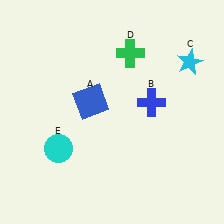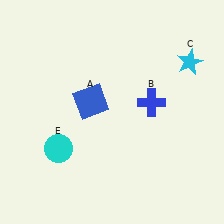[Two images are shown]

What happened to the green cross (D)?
The green cross (D) was removed in Image 2. It was in the top-right area of Image 1.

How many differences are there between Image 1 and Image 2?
There is 1 difference between the two images.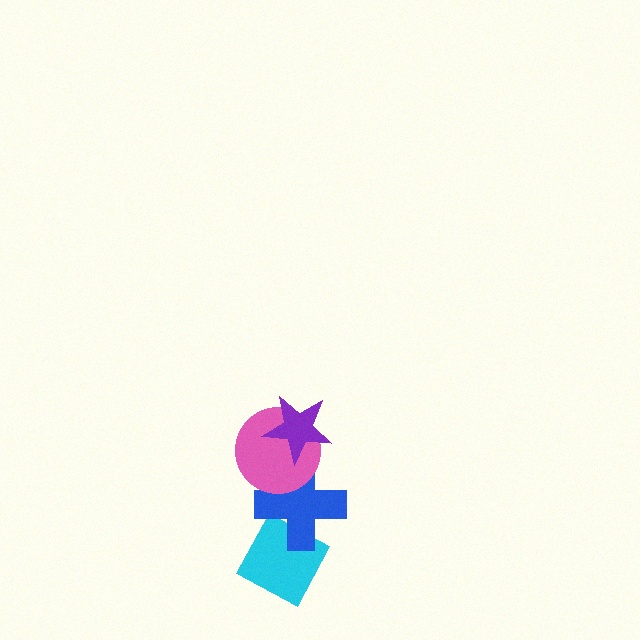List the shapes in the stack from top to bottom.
From top to bottom: the purple star, the pink circle, the blue cross, the cyan diamond.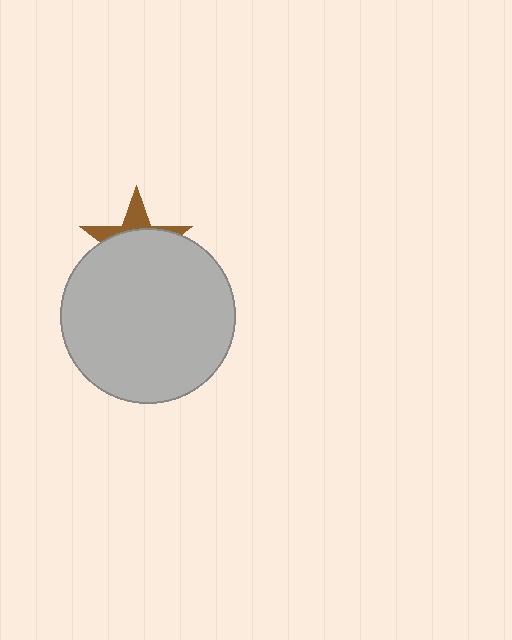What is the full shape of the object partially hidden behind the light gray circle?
The partially hidden object is a brown star.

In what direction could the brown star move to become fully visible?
The brown star could move up. That would shift it out from behind the light gray circle entirely.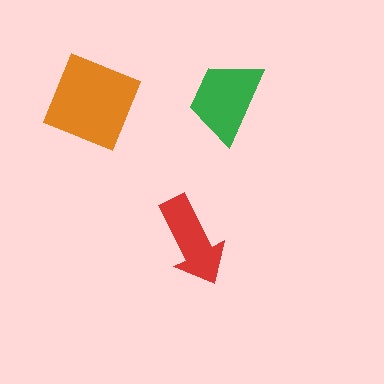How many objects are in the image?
There are 3 objects in the image.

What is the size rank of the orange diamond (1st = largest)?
1st.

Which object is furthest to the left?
The orange diamond is leftmost.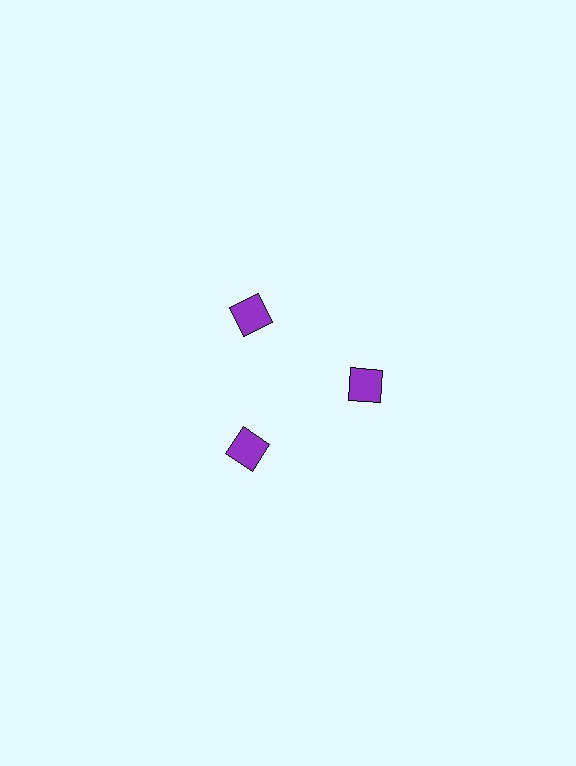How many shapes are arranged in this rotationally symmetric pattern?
There are 3 shapes, arranged in 3 groups of 1.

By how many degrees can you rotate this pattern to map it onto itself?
The pattern maps onto itself every 120 degrees of rotation.